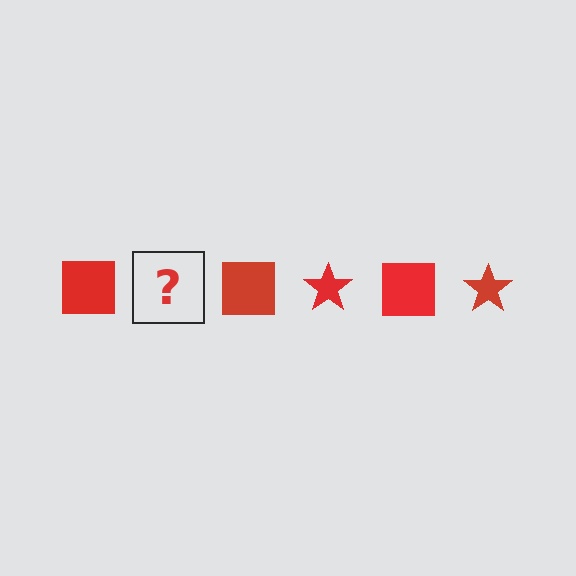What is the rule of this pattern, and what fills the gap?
The rule is that the pattern cycles through square, star shapes in red. The gap should be filled with a red star.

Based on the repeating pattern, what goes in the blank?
The blank should be a red star.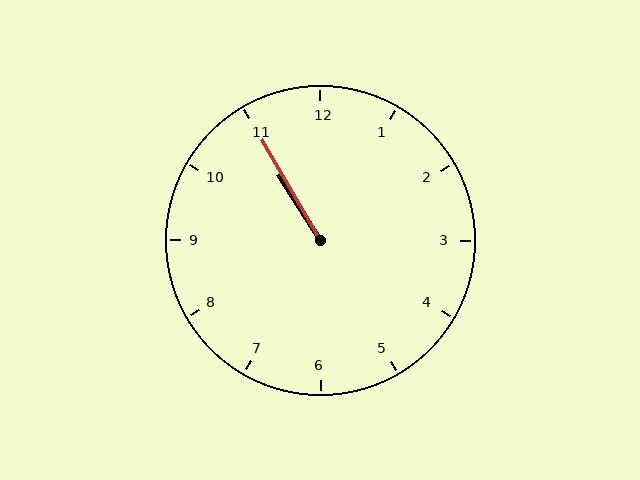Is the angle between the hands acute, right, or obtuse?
It is acute.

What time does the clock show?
10:55.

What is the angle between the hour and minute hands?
Approximately 2 degrees.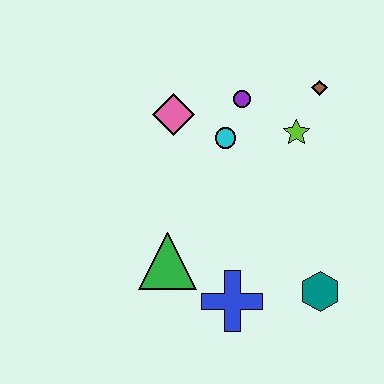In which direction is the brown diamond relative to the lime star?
The brown diamond is above the lime star.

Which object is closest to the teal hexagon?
The blue cross is closest to the teal hexagon.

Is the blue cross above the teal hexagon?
No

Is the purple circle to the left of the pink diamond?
No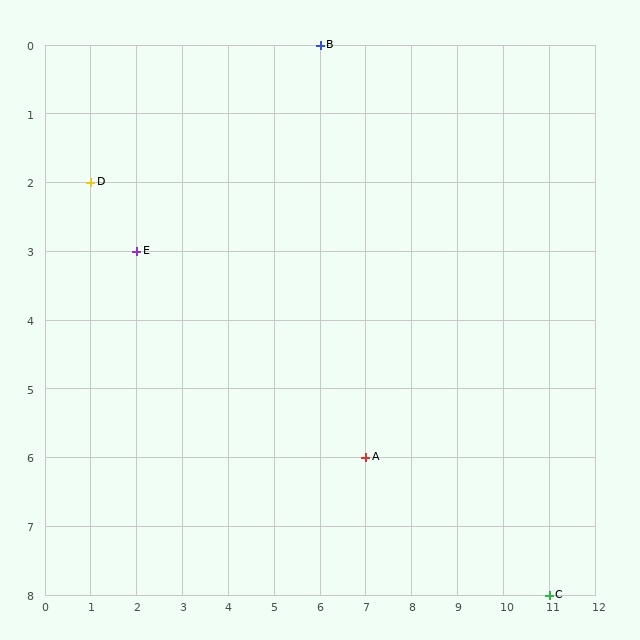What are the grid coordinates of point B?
Point B is at grid coordinates (6, 0).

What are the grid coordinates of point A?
Point A is at grid coordinates (7, 6).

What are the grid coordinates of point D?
Point D is at grid coordinates (1, 2).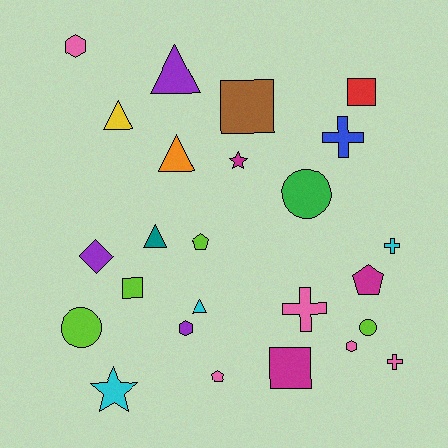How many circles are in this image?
There are 3 circles.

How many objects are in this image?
There are 25 objects.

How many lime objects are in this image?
There are 4 lime objects.